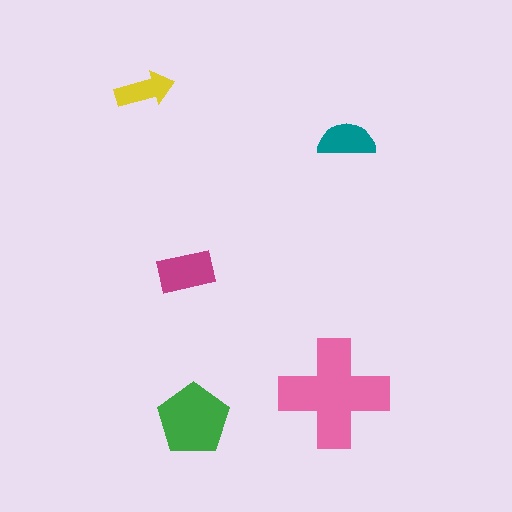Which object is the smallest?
The yellow arrow.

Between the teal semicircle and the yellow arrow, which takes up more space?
The teal semicircle.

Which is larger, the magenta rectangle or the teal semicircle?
The magenta rectangle.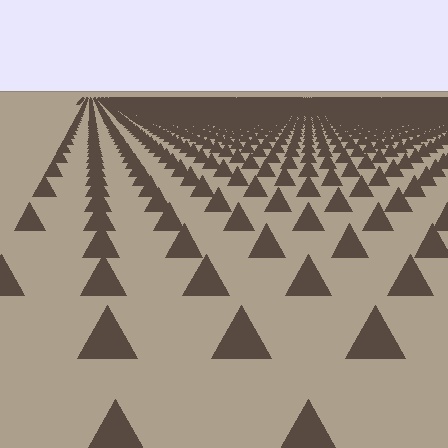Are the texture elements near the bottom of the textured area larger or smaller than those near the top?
Larger. Near the bottom, elements are closer to the viewer and appear at a bigger on-screen size.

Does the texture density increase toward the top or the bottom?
Density increases toward the top.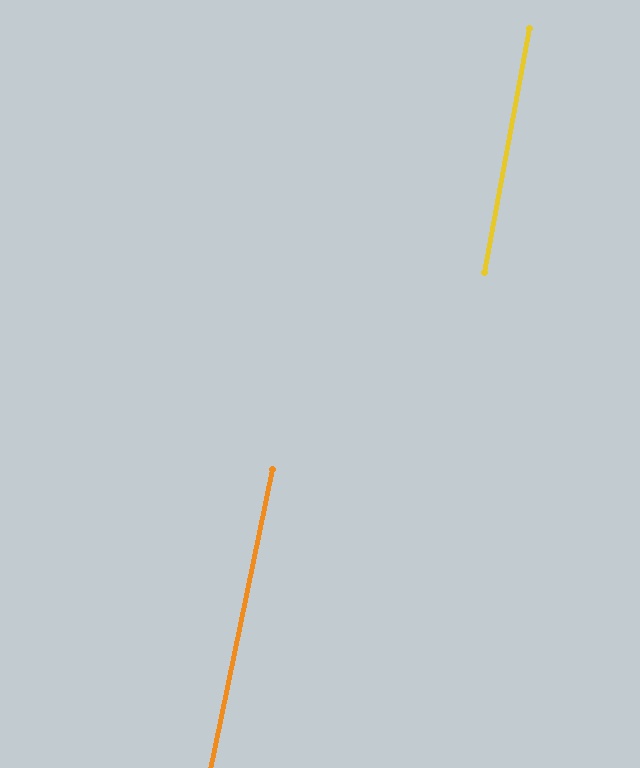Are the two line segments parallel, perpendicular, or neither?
Parallel — their directions differ by only 1.1°.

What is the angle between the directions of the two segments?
Approximately 1 degree.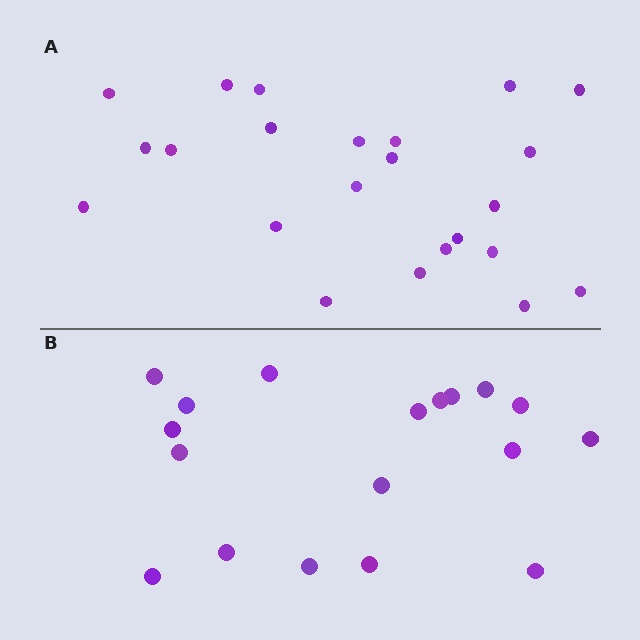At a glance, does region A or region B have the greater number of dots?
Region A (the top region) has more dots.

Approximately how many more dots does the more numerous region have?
Region A has about 5 more dots than region B.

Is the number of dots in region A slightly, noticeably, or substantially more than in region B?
Region A has noticeably more, but not dramatically so. The ratio is roughly 1.3 to 1.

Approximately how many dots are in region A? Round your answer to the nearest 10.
About 20 dots. (The exact count is 23, which rounds to 20.)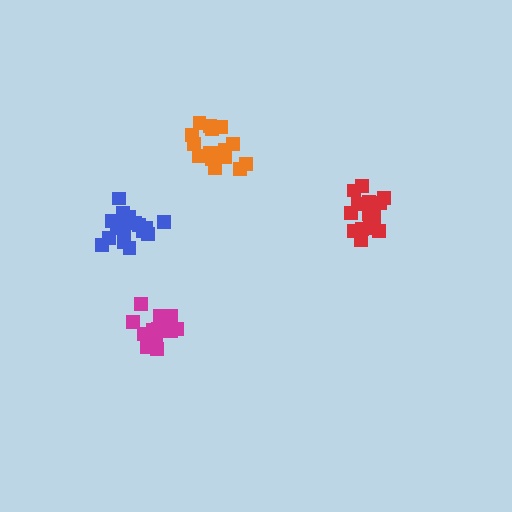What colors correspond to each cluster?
The clusters are colored: orange, red, blue, magenta.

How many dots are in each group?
Group 1: 17 dots, Group 2: 15 dots, Group 3: 17 dots, Group 4: 15 dots (64 total).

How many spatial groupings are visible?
There are 4 spatial groupings.